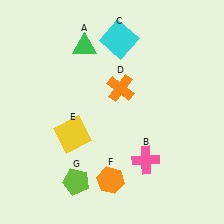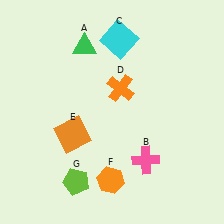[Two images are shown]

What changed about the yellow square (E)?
In Image 1, E is yellow. In Image 2, it changed to orange.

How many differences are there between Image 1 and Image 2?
There is 1 difference between the two images.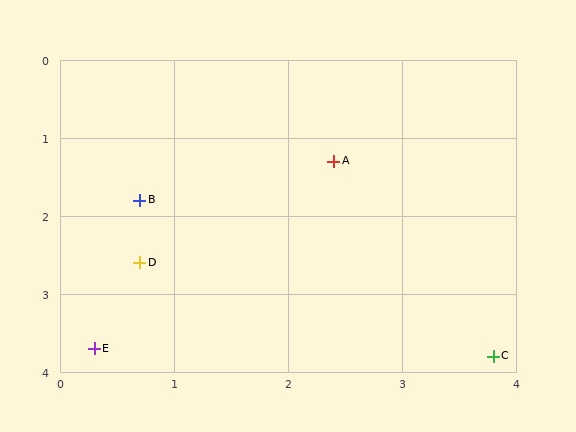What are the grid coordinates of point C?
Point C is at approximately (3.8, 3.8).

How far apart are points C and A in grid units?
Points C and A are about 2.9 grid units apart.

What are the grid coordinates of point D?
Point D is at approximately (0.7, 2.6).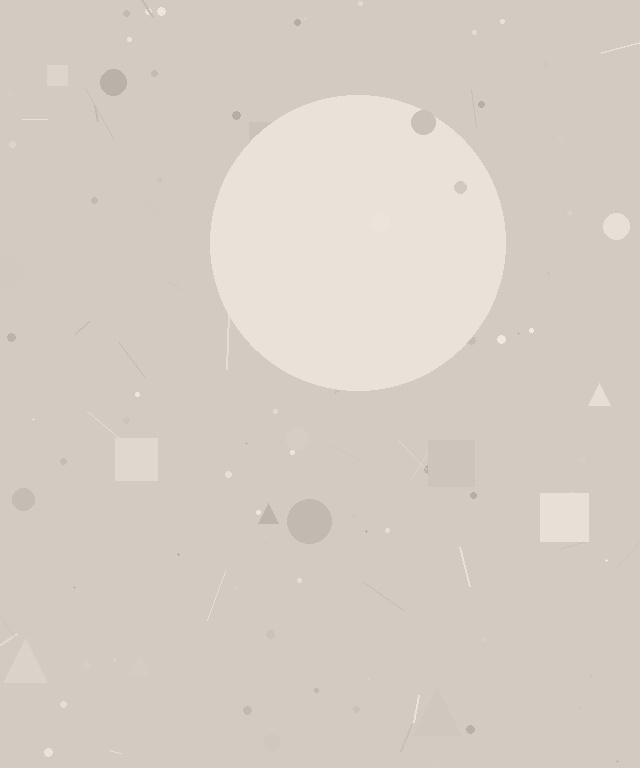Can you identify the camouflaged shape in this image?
The camouflaged shape is a circle.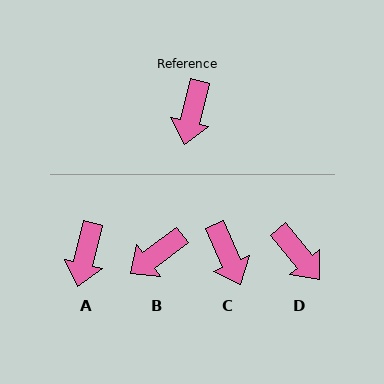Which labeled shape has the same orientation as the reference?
A.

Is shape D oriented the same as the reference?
No, it is off by about 53 degrees.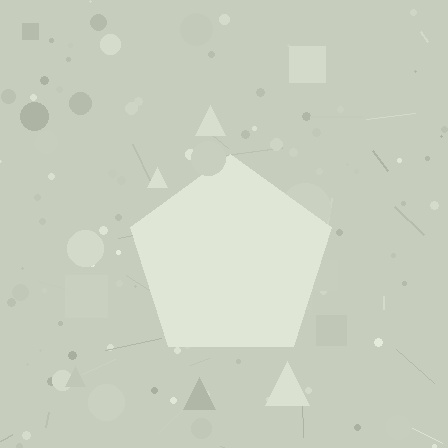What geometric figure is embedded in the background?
A pentagon is embedded in the background.